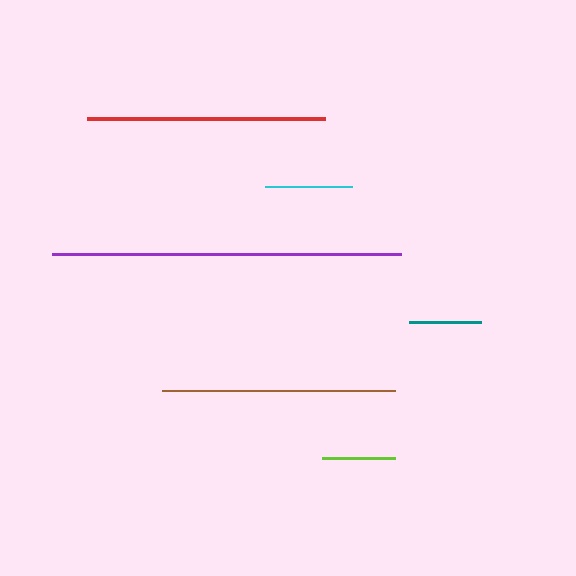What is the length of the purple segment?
The purple segment is approximately 349 pixels long.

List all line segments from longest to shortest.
From longest to shortest: purple, red, brown, cyan, teal, lime.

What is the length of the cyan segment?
The cyan segment is approximately 87 pixels long.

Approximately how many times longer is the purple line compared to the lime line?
The purple line is approximately 4.8 times the length of the lime line.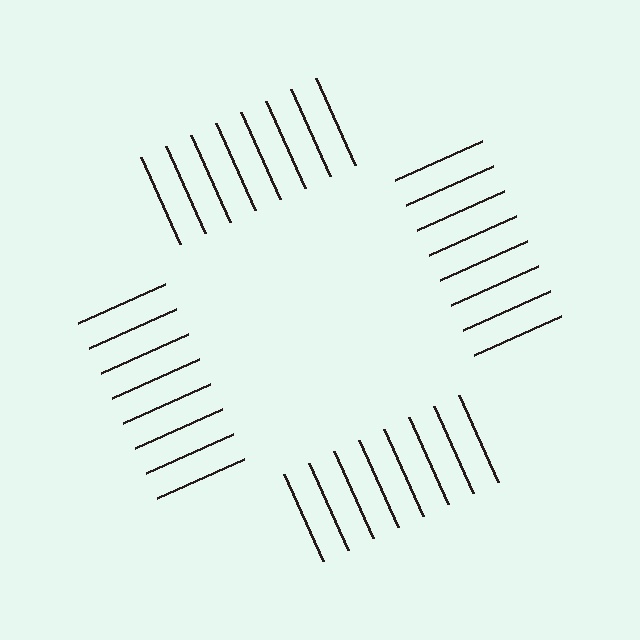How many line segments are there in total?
32 — 8 along each of the 4 edges.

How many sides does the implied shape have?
4 sides — the line-ends trace a square.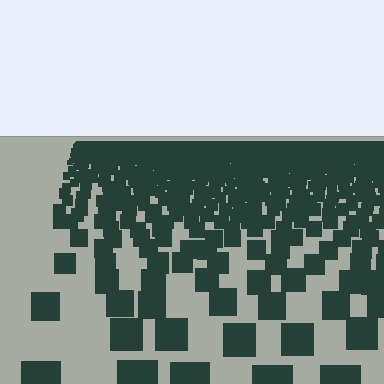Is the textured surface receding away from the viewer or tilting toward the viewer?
The surface is receding away from the viewer. Texture elements get smaller and denser toward the top.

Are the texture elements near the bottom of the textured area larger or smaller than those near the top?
Larger. Near the bottom, elements are closer to the viewer and appear at a bigger on-screen size.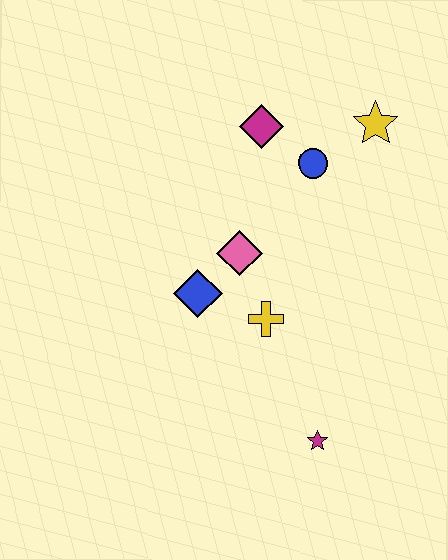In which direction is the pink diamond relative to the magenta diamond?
The pink diamond is below the magenta diamond.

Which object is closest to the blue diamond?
The pink diamond is closest to the blue diamond.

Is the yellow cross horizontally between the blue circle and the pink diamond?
Yes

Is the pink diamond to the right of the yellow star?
No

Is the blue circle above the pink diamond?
Yes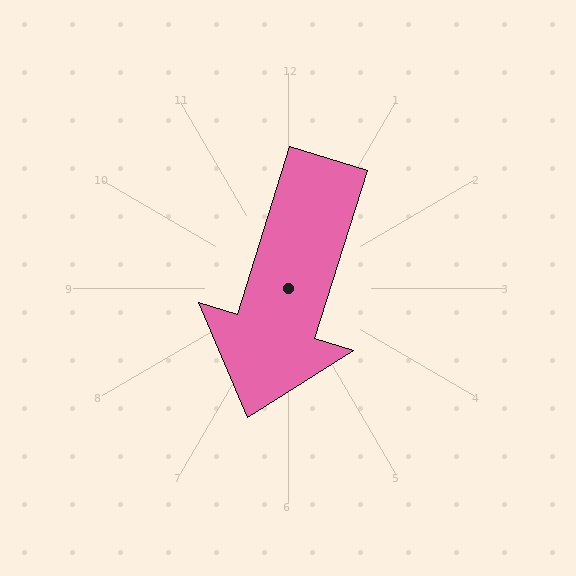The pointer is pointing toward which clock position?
Roughly 7 o'clock.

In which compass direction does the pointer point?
South.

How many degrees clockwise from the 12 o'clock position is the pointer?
Approximately 197 degrees.